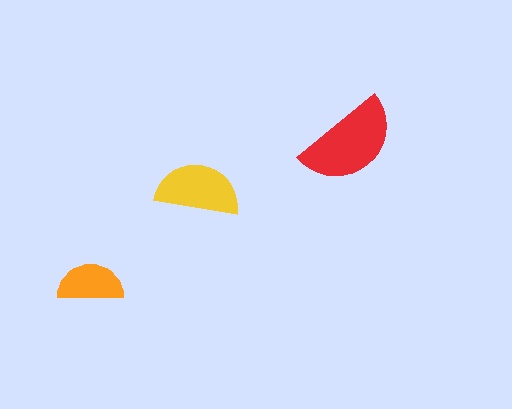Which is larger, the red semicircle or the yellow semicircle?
The red one.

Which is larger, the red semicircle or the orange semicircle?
The red one.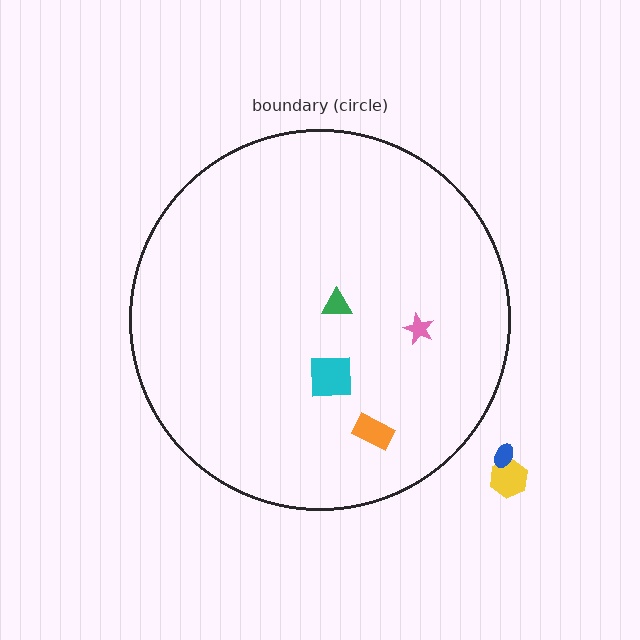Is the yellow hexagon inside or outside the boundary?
Outside.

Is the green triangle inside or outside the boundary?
Inside.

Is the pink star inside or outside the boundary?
Inside.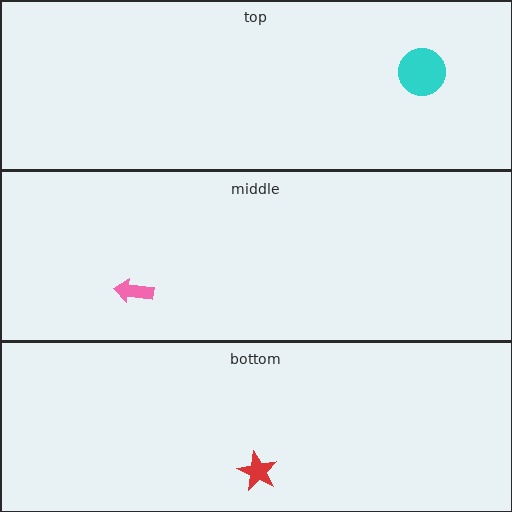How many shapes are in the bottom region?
1.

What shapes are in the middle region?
The pink arrow.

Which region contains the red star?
The bottom region.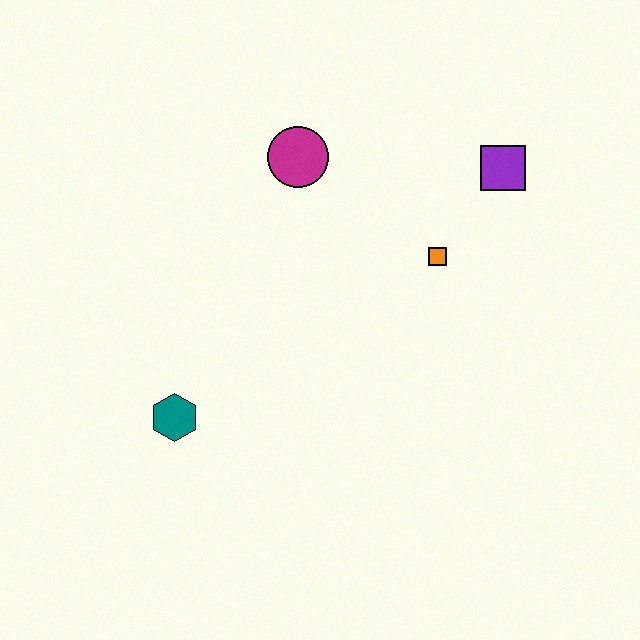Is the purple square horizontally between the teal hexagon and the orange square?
No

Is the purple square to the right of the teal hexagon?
Yes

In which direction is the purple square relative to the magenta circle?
The purple square is to the right of the magenta circle.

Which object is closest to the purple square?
The orange square is closest to the purple square.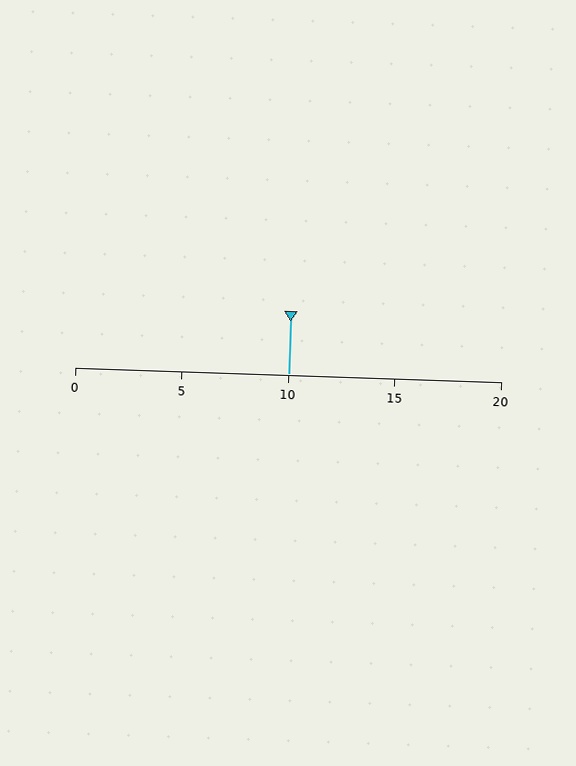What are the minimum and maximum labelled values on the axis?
The axis runs from 0 to 20.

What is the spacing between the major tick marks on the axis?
The major ticks are spaced 5 apart.